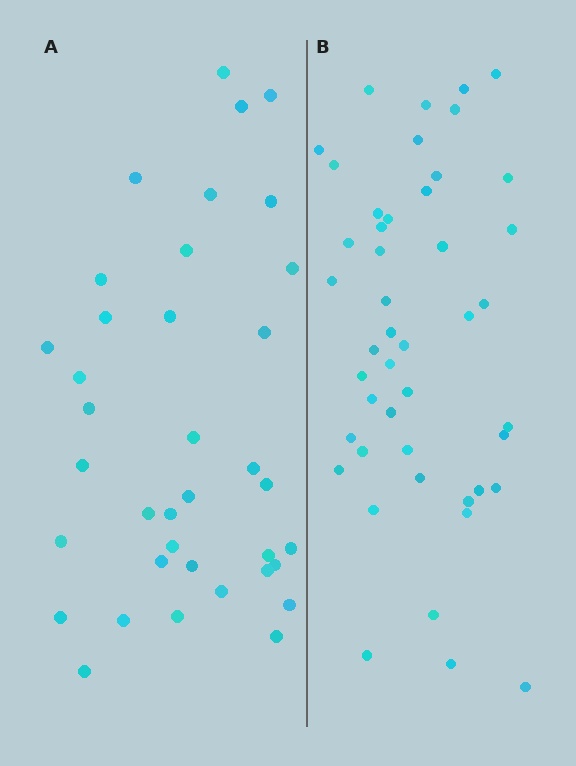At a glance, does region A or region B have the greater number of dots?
Region B (the right region) has more dots.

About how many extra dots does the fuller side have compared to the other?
Region B has roughly 8 or so more dots than region A.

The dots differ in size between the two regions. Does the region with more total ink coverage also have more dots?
No. Region A has more total ink coverage because its dots are larger, but region B actually contains more individual dots. Total area can be misleading — the number of items is what matters here.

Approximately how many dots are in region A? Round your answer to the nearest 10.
About 40 dots. (The exact count is 37, which rounds to 40.)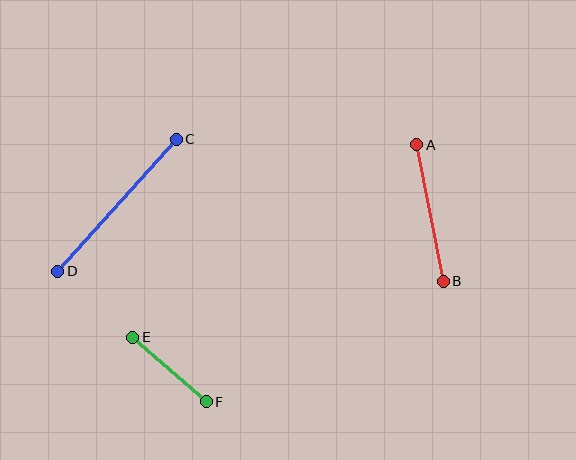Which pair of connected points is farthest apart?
Points C and D are farthest apart.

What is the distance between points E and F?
The distance is approximately 98 pixels.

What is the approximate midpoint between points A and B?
The midpoint is at approximately (430, 213) pixels.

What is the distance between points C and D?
The distance is approximately 177 pixels.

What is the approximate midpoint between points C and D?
The midpoint is at approximately (117, 205) pixels.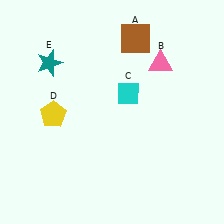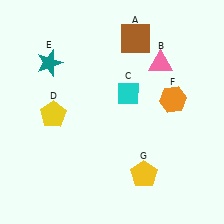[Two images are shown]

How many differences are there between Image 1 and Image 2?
There are 2 differences between the two images.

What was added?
An orange hexagon (F), a yellow pentagon (G) were added in Image 2.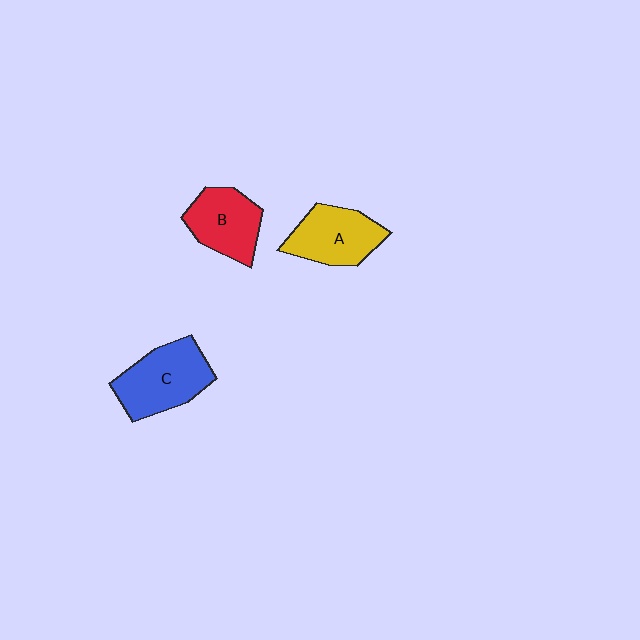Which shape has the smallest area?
Shape B (red).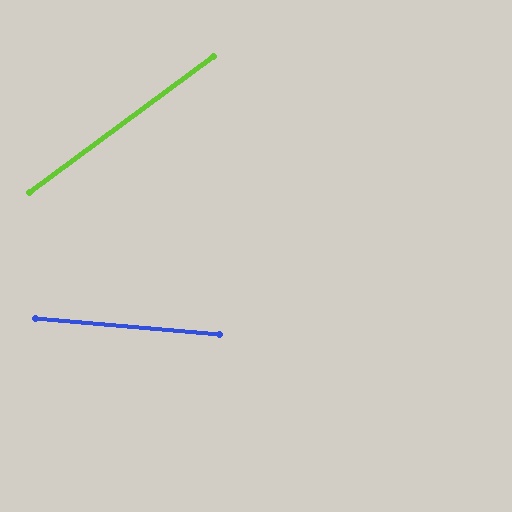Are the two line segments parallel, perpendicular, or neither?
Neither parallel nor perpendicular — they differ by about 41°.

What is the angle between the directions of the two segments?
Approximately 41 degrees.